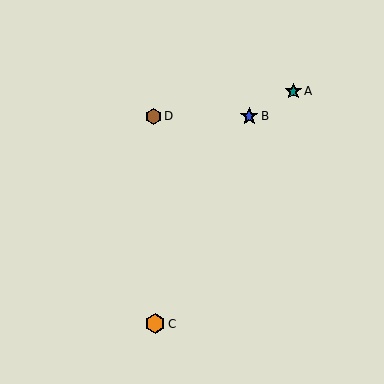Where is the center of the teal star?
The center of the teal star is at (293, 91).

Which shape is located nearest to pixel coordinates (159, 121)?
The brown hexagon (labeled D) at (153, 116) is nearest to that location.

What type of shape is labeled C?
Shape C is an orange hexagon.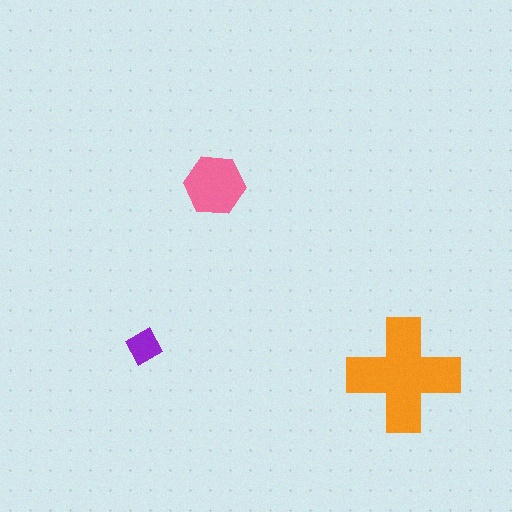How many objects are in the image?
There are 3 objects in the image.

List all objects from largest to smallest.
The orange cross, the pink hexagon, the purple square.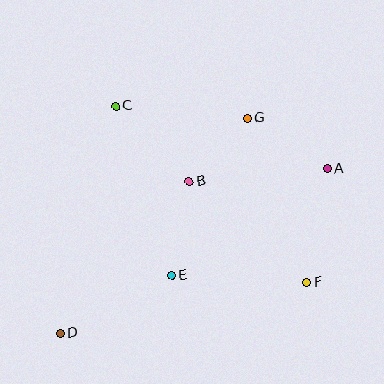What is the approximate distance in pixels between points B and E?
The distance between B and E is approximately 96 pixels.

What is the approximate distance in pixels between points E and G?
The distance between E and G is approximately 175 pixels.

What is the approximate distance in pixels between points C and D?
The distance between C and D is approximately 234 pixels.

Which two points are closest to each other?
Points B and G are closest to each other.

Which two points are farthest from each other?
Points A and D are farthest from each other.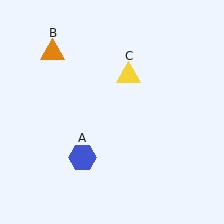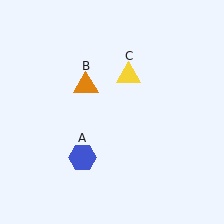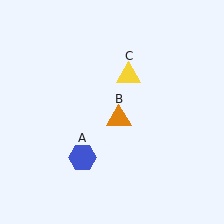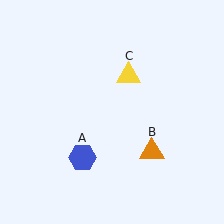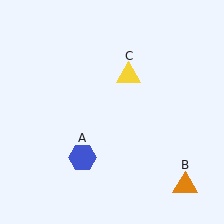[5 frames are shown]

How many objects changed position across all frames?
1 object changed position: orange triangle (object B).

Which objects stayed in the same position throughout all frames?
Blue hexagon (object A) and yellow triangle (object C) remained stationary.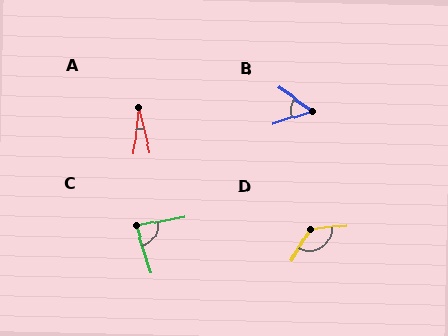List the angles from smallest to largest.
A (21°), B (52°), C (83°), D (126°).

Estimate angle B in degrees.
Approximately 52 degrees.